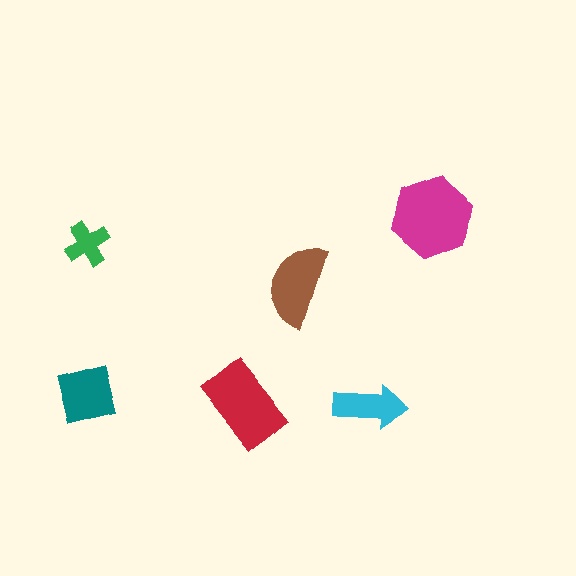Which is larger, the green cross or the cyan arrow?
The cyan arrow.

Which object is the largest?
The magenta hexagon.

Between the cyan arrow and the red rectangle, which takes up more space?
The red rectangle.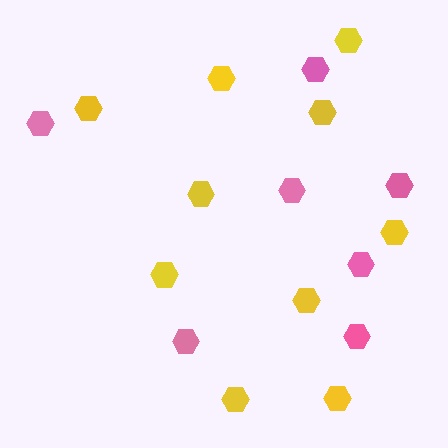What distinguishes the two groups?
There are 2 groups: one group of yellow hexagons (10) and one group of pink hexagons (7).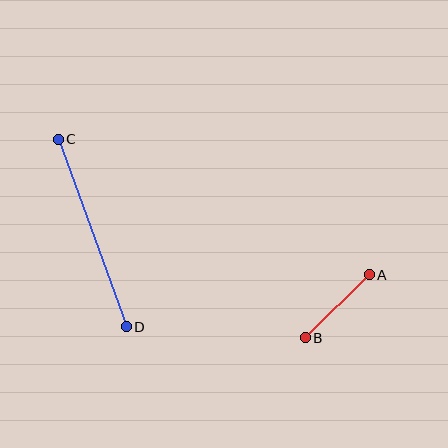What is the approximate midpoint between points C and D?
The midpoint is at approximately (92, 233) pixels.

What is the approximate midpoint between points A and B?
The midpoint is at approximately (337, 306) pixels.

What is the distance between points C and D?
The distance is approximately 199 pixels.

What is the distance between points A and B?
The distance is approximately 90 pixels.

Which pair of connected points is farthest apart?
Points C and D are farthest apart.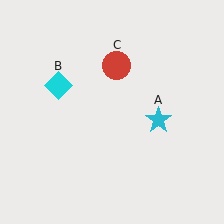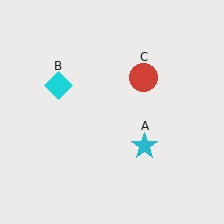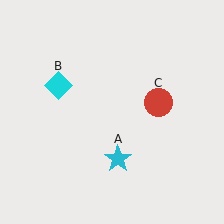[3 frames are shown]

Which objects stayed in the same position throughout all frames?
Cyan diamond (object B) remained stationary.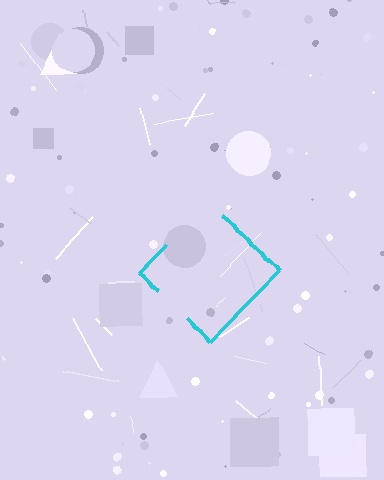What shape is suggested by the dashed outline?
The dashed outline suggests a diamond.